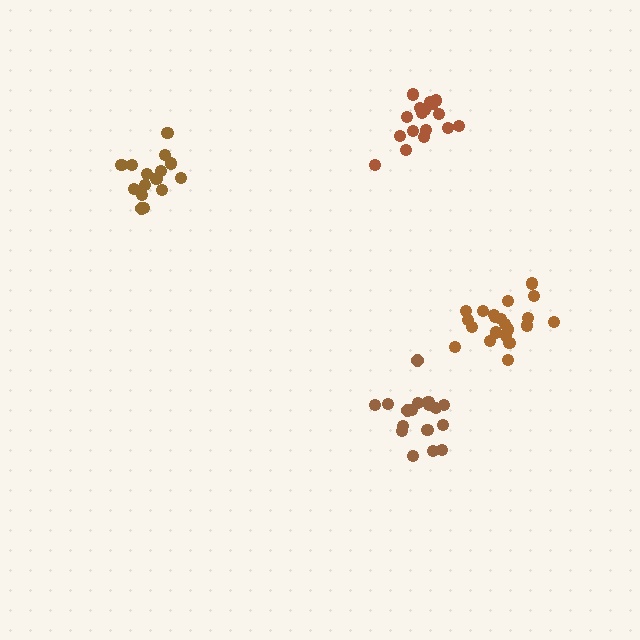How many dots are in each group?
Group 1: 17 dots, Group 2: 21 dots, Group 3: 16 dots, Group 4: 17 dots (71 total).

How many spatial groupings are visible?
There are 4 spatial groupings.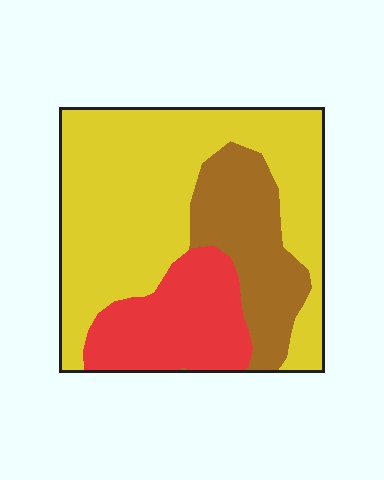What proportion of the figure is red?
Red takes up about one fifth (1/5) of the figure.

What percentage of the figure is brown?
Brown takes up between a sixth and a third of the figure.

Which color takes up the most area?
Yellow, at roughly 60%.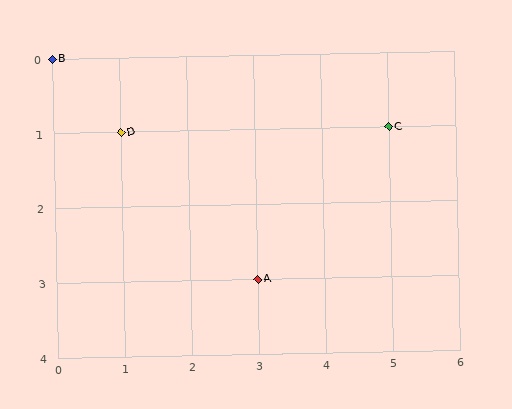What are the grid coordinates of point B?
Point B is at grid coordinates (0, 0).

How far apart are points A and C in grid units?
Points A and C are 2 columns and 2 rows apart (about 2.8 grid units diagonally).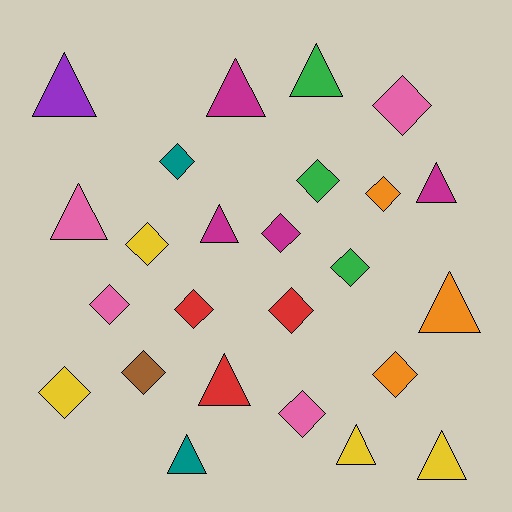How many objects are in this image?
There are 25 objects.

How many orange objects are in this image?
There are 3 orange objects.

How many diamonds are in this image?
There are 14 diamonds.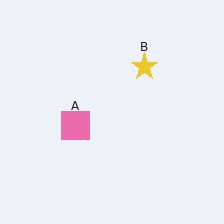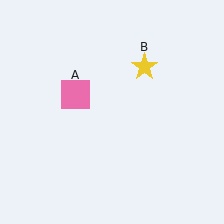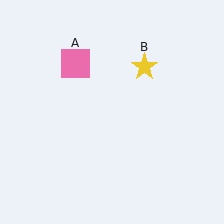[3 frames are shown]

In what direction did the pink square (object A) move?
The pink square (object A) moved up.